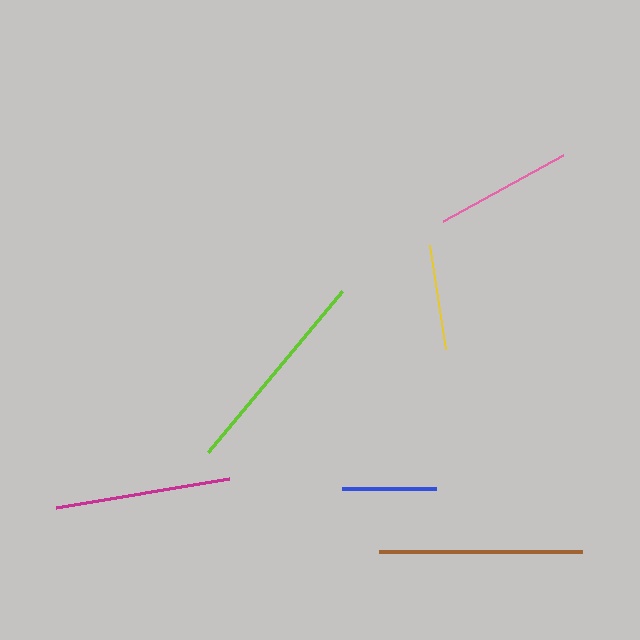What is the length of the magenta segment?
The magenta segment is approximately 175 pixels long.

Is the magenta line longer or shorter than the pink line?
The magenta line is longer than the pink line.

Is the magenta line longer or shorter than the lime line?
The lime line is longer than the magenta line.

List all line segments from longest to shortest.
From longest to shortest: lime, brown, magenta, pink, yellow, blue.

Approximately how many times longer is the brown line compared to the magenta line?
The brown line is approximately 1.2 times the length of the magenta line.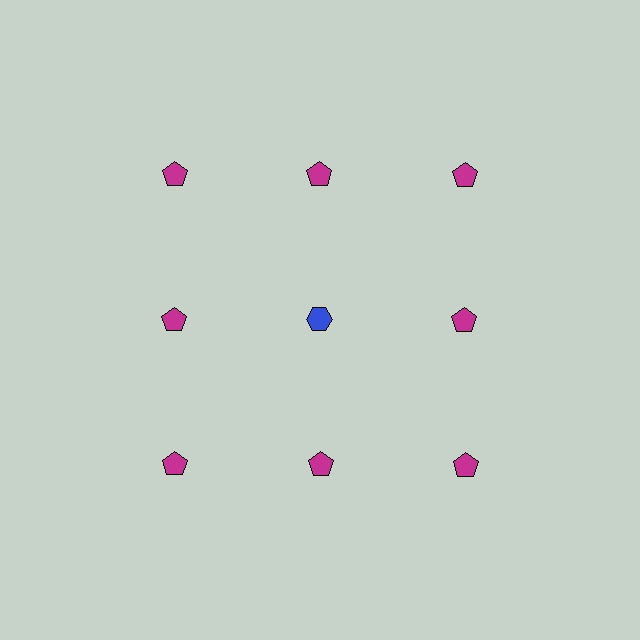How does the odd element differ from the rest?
It differs in both color (blue instead of magenta) and shape (hexagon instead of pentagon).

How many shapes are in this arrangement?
There are 9 shapes arranged in a grid pattern.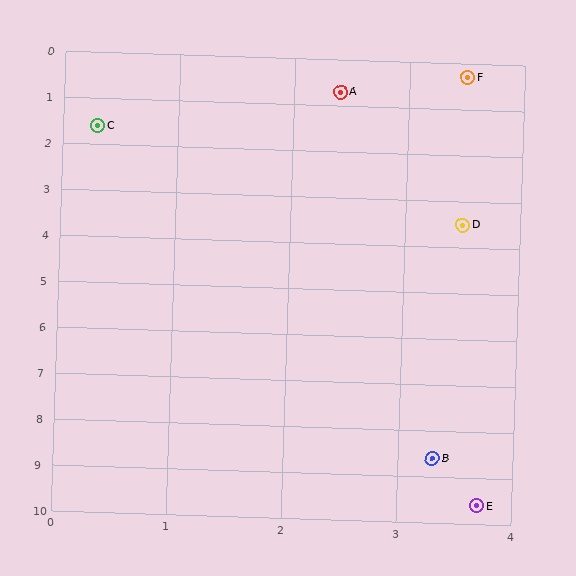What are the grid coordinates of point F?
Point F is at approximately (3.5, 0.3).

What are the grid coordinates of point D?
Point D is at approximately (3.5, 3.5).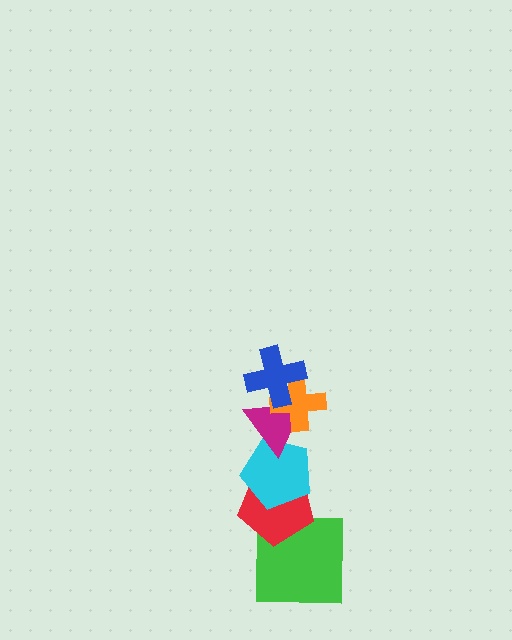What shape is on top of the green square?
The red pentagon is on top of the green square.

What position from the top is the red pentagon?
The red pentagon is 5th from the top.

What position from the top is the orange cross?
The orange cross is 2nd from the top.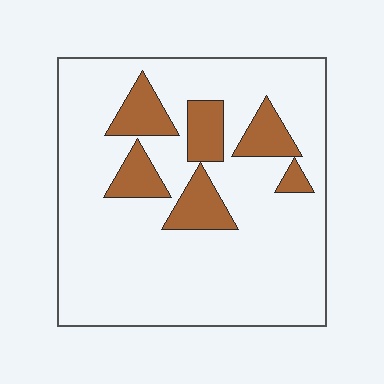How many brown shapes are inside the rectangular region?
6.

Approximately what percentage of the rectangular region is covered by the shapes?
Approximately 15%.